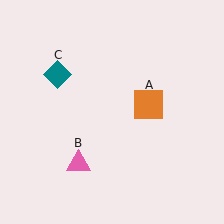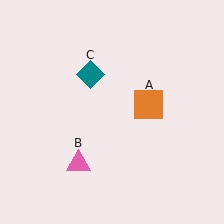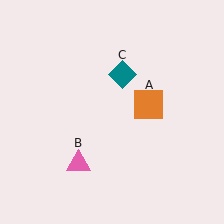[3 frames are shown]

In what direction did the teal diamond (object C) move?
The teal diamond (object C) moved right.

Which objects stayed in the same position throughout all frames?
Orange square (object A) and pink triangle (object B) remained stationary.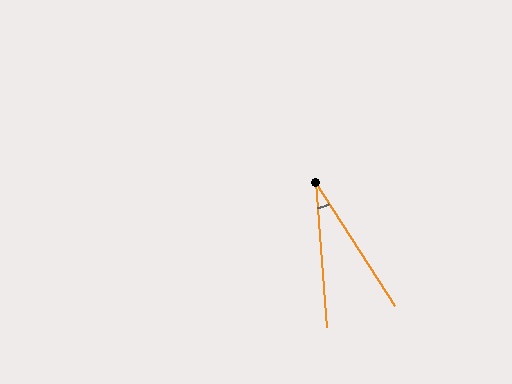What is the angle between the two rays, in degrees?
Approximately 28 degrees.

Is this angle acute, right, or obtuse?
It is acute.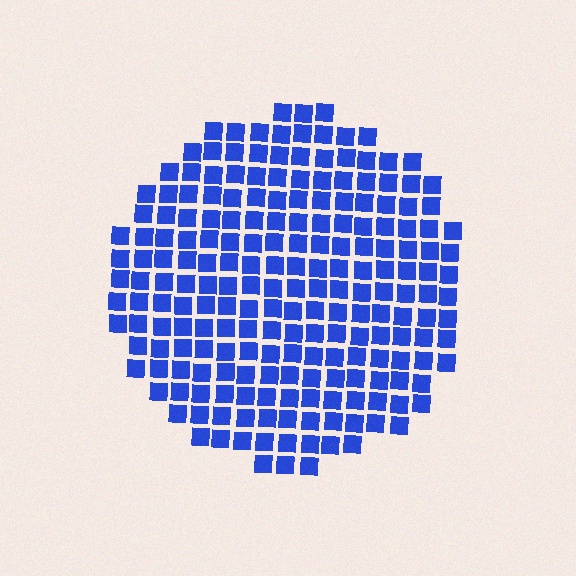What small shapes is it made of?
It is made of small squares.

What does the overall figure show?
The overall figure shows a circle.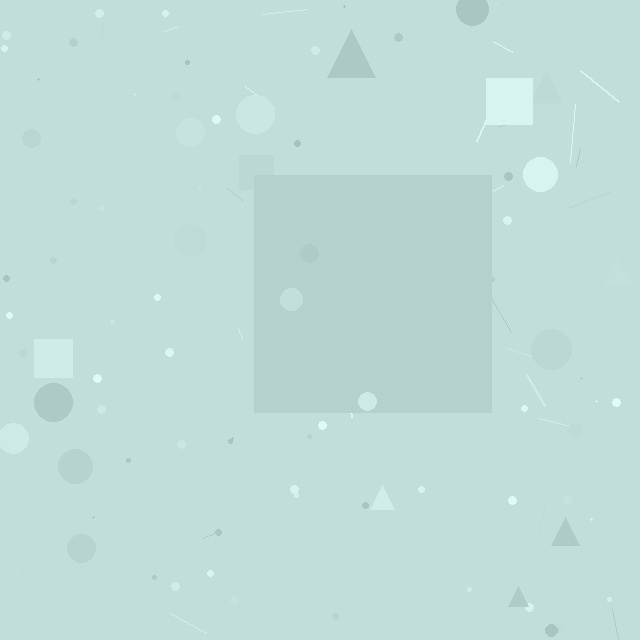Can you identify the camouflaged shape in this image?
The camouflaged shape is a square.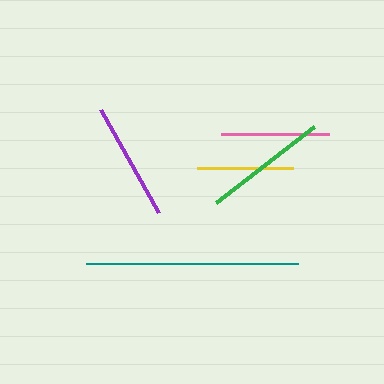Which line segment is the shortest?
The yellow line is the shortest at approximately 96 pixels.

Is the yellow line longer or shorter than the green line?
The green line is longer than the yellow line.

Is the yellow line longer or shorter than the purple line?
The purple line is longer than the yellow line.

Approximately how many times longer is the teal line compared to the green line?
The teal line is approximately 1.7 times the length of the green line.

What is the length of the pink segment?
The pink segment is approximately 109 pixels long.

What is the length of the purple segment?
The purple segment is approximately 118 pixels long.